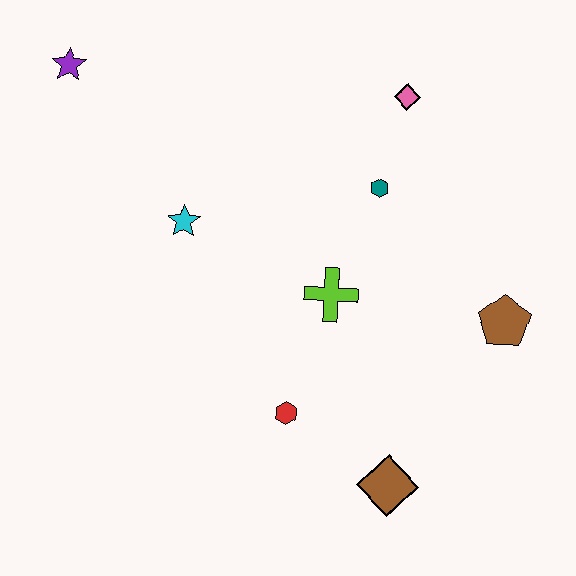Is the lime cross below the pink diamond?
Yes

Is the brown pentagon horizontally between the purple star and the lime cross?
No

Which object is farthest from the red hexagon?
The purple star is farthest from the red hexagon.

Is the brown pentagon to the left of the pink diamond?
No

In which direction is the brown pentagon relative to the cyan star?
The brown pentagon is to the right of the cyan star.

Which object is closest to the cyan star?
The lime cross is closest to the cyan star.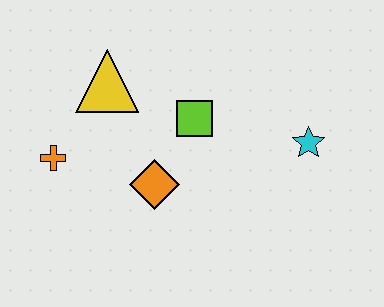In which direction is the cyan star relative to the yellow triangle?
The cyan star is to the right of the yellow triangle.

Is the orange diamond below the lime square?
Yes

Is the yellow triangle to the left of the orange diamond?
Yes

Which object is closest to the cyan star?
The lime square is closest to the cyan star.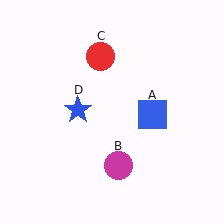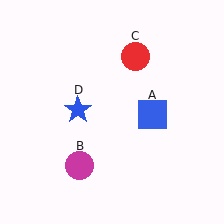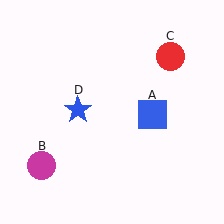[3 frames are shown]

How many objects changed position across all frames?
2 objects changed position: magenta circle (object B), red circle (object C).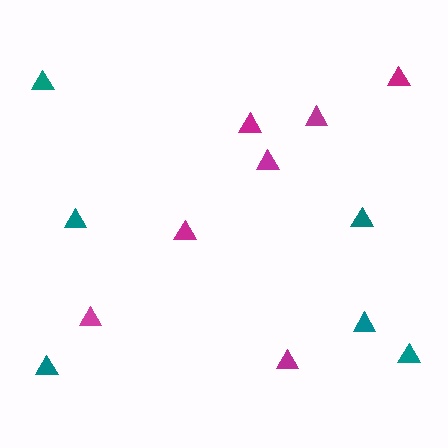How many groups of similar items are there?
There are 2 groups: one group of teal triangles (6) and one group of magenta triangles (7).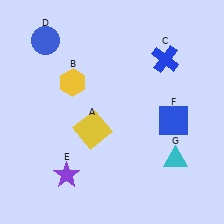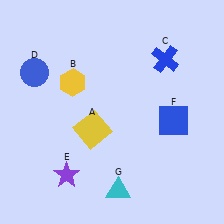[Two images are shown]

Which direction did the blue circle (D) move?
The blue circle (D) moved down.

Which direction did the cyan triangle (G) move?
The cyan triangle (G) moved left.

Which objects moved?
The objects that moved are: the blue circle (D), the cyan triangle (G).